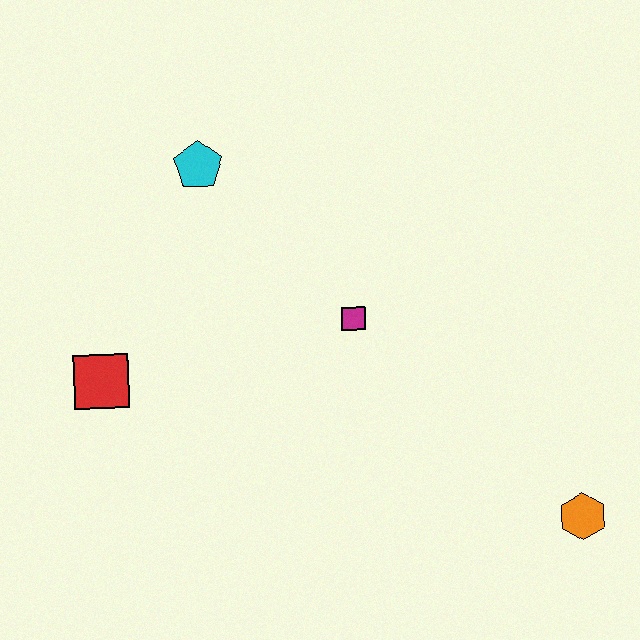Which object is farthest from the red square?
The orange hexagon is farthest from the red square.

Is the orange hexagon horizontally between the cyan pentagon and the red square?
No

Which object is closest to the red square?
The cyan pentagon is closest to the red square.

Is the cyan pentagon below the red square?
No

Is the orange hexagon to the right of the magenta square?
Yes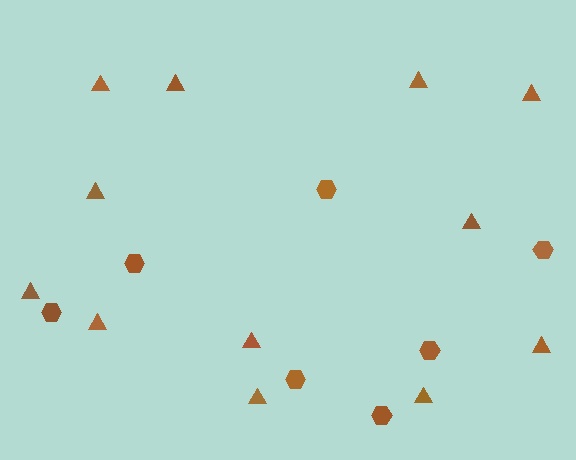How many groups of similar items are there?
There are 2 groups: one group of hexagons (7) and one group of triangles (12).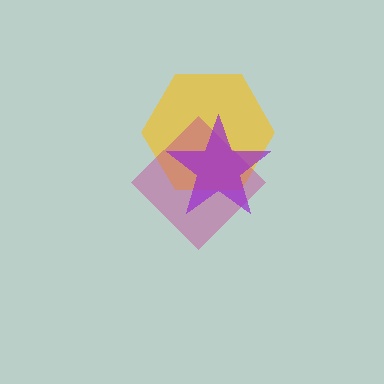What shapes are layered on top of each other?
The layered shapes are: a yellow hexagon, a magenta diamond, a purple star.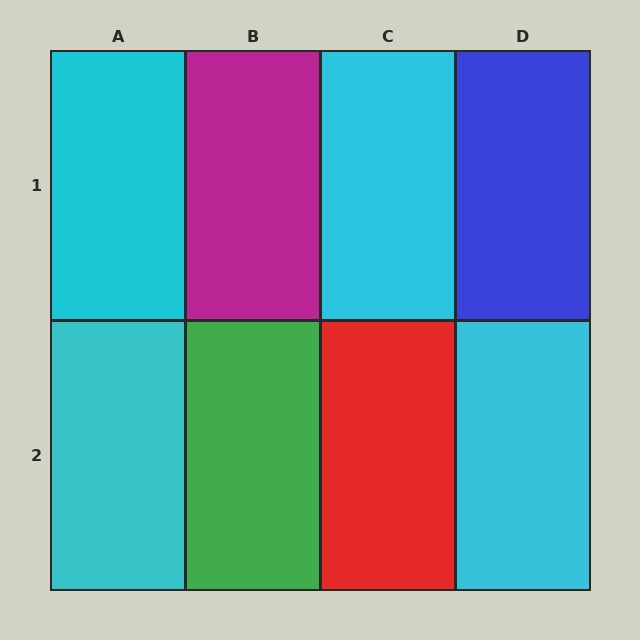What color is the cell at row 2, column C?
Red.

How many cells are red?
1 cell is red.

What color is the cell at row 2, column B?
Green.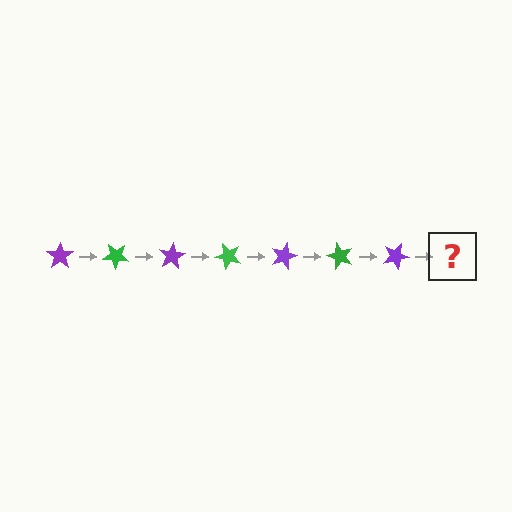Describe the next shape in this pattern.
It should be a green star, rotated 280 degrees from the start.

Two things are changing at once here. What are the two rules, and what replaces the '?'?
The two rules are that it rotates 40 degrees each step and the color cycles through purple and green. The '?' should be a green star, rotated 280 degrees from the start.